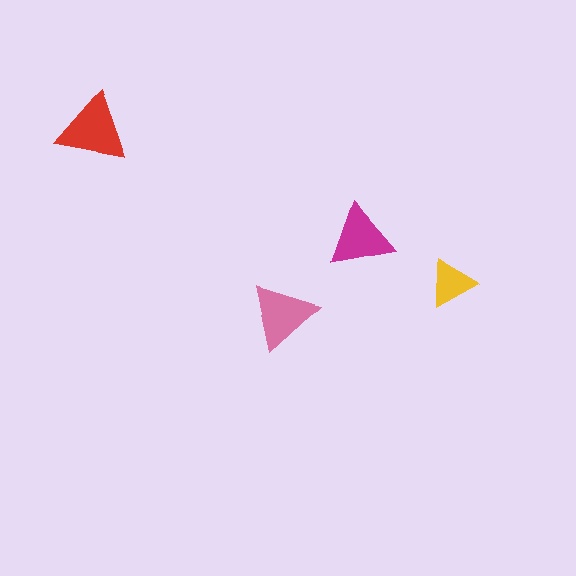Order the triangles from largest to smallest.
the red one, the pink one, the magenta one, the yellow one.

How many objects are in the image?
There are 4 objects in the image.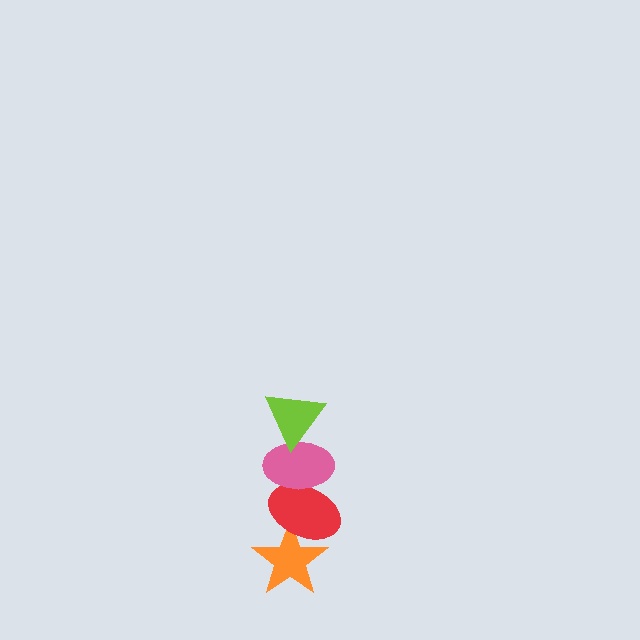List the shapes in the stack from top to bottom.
From top to bottom: the lime triangle, the pink ellipse, the red ellipse, the orange star.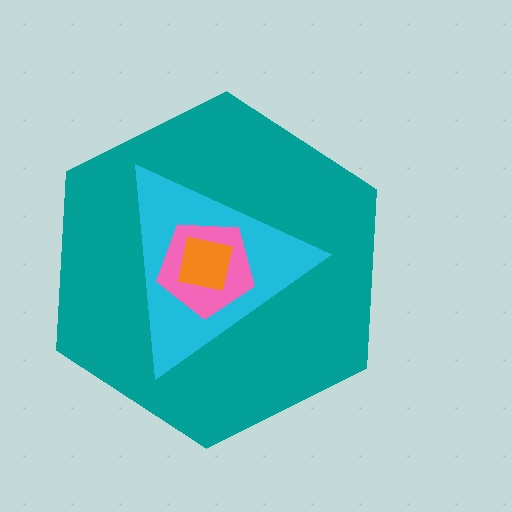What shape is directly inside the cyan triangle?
The pink pentagon.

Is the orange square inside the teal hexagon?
Yes.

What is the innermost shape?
The orange square.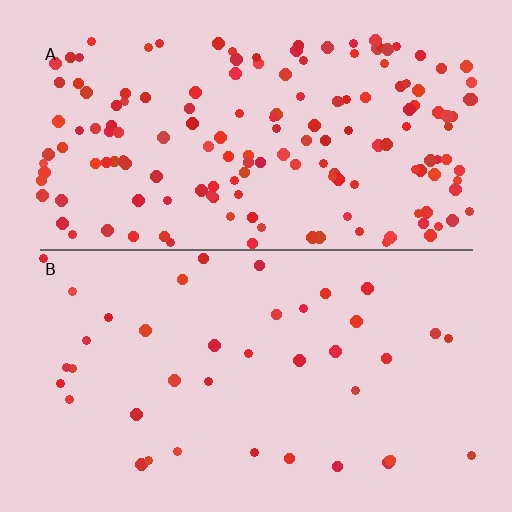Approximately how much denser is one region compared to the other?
Approximately 4.0× — region A over region B.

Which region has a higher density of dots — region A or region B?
A (the top).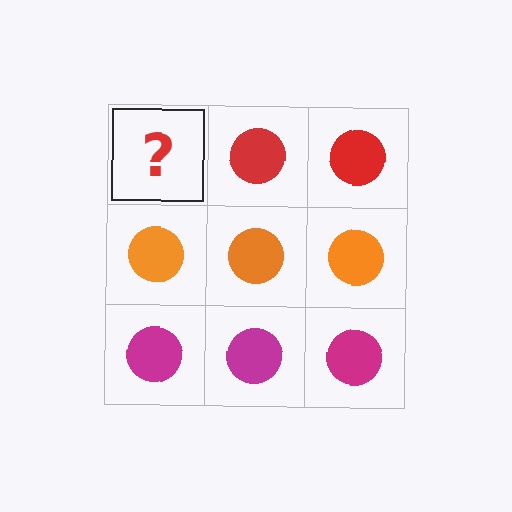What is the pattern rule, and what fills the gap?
The rule is that each row has a consistent color. The gap should be filled with a red circle.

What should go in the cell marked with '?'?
The missing cell should contain a red circle.